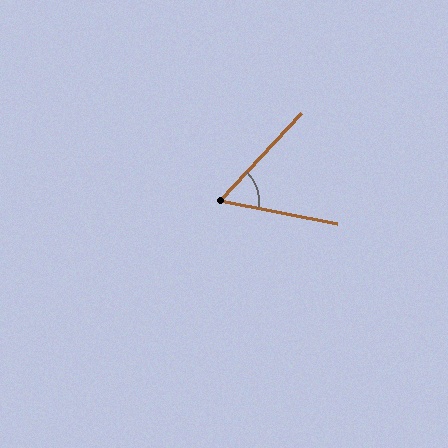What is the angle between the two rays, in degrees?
Approximately 58 degrees.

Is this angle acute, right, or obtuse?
It is acute.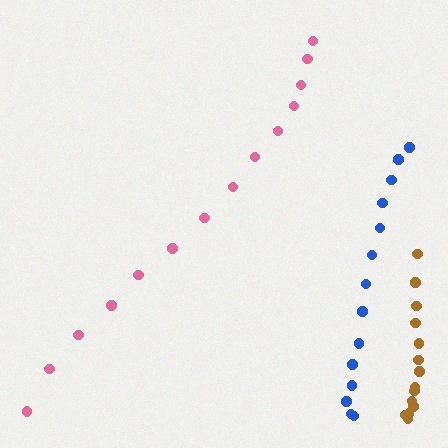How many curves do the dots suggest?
There are 3 distinct paths.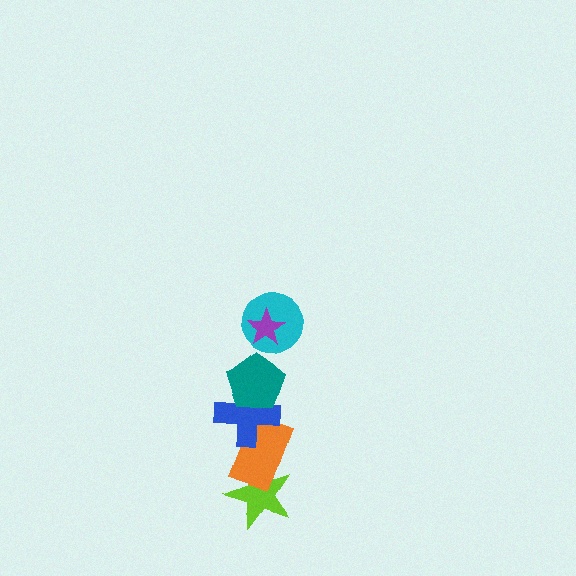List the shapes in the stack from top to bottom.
From top to bottom: the purple star, the cyan circle, the teal pentagon, the blue cross, the orange rectangle, the lime star.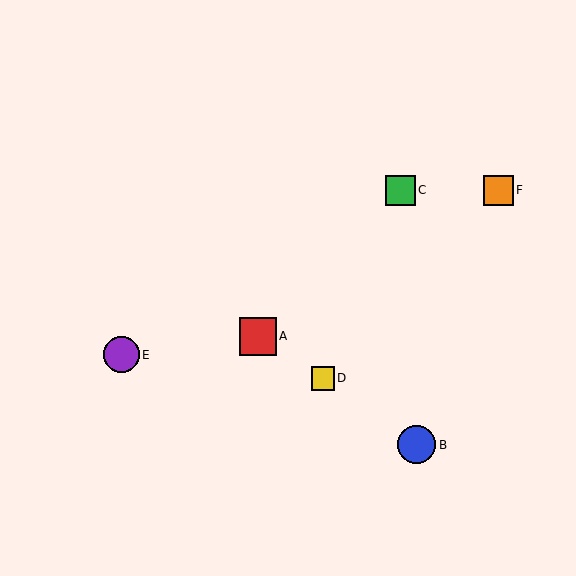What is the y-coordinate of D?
Object D is at y≈378.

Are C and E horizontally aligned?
No, C is at y≈190 and E is at y≈355.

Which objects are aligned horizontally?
Objects C, F are aligned horizontally.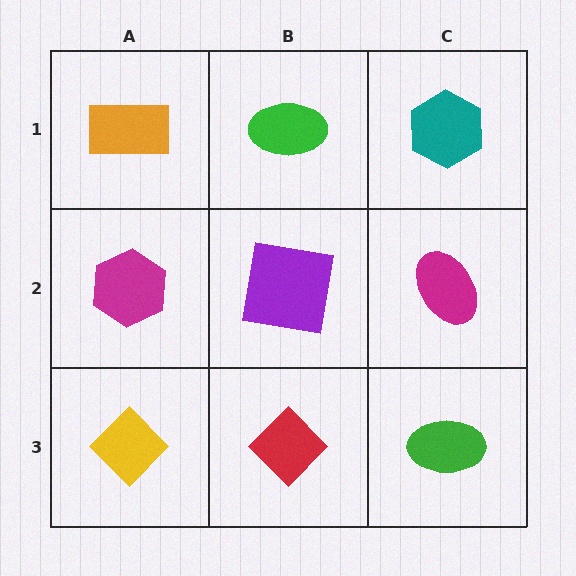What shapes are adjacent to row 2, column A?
An orange rectangle (row 1, column A), a yellow diamond (row 3, column A), a purple square (row 2, column B).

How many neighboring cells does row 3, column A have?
2.